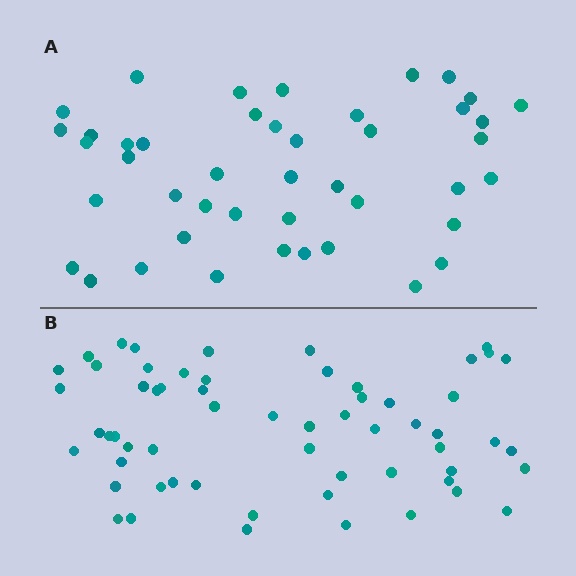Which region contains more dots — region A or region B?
Region B (the bottom region) has more dots.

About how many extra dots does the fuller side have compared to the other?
Region B has approximately 15 more dots than region A.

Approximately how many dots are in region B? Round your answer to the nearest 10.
About 60 dots.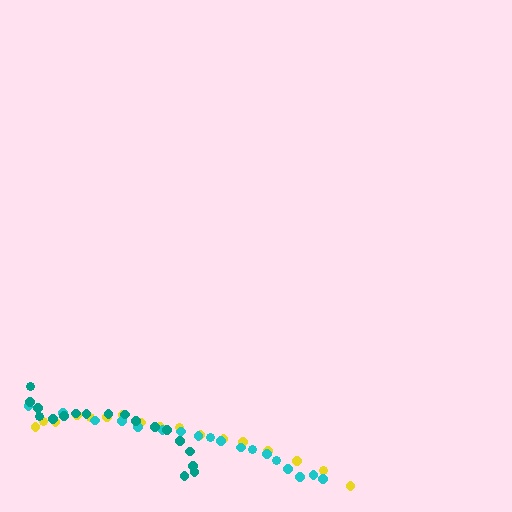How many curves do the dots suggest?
There are 3 distinct paths.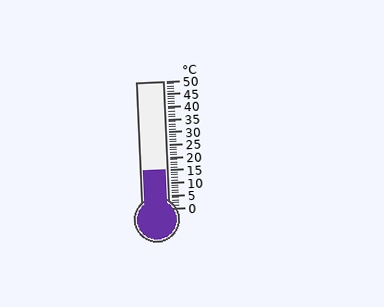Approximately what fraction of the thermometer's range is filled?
The thermometer is filled to approximately 30% of its range.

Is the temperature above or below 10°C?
The temperature is above 10°C.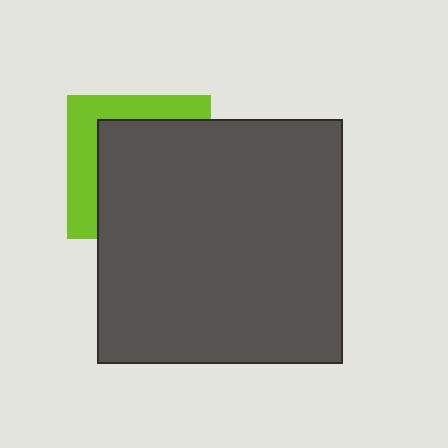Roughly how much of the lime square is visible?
A small part of it is visible (roughly 34%).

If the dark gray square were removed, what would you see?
You would see the complete lime square.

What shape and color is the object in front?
The object in front is a dark gray square.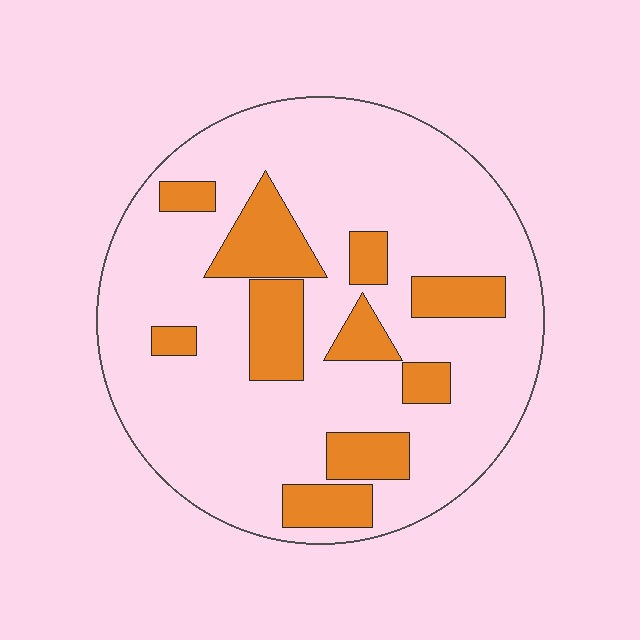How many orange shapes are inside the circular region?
10.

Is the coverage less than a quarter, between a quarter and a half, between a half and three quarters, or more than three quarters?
Less than a quarter.